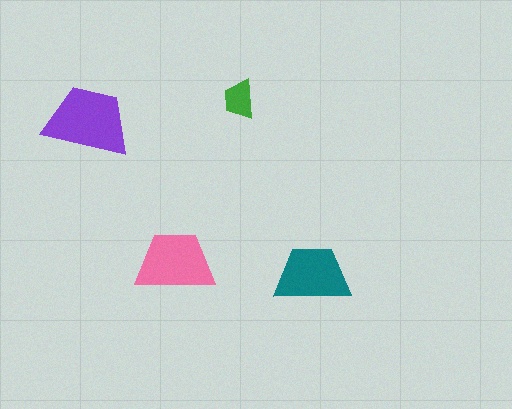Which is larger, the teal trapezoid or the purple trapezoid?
The purple one.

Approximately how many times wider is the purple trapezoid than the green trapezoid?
About 2 times wider.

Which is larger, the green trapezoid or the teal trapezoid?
The teal one.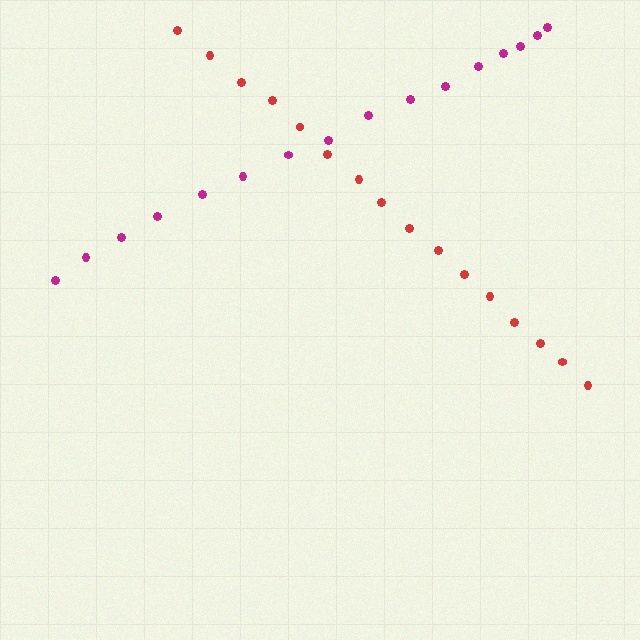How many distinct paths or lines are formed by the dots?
There are 2 distinct paths.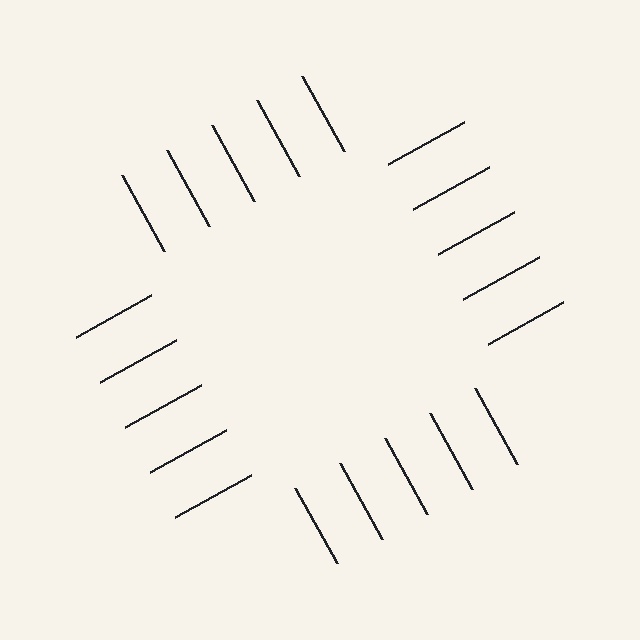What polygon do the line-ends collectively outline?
An illusory square — the line segments terminate on its edges but no continuous stroke is drawn.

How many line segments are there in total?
20 — 5 along each of the 4 edges.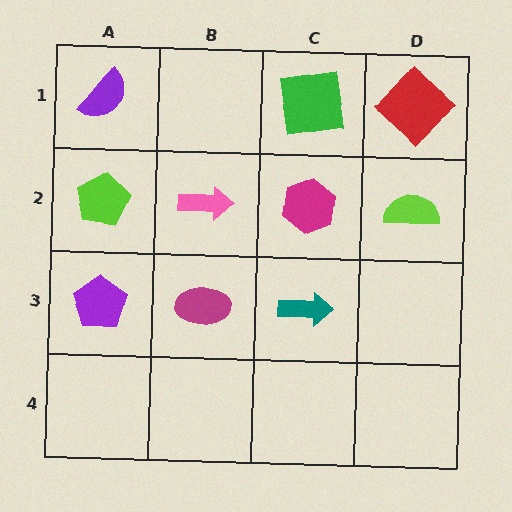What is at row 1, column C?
A green square.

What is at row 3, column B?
A magenta ellipse.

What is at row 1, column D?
A red diamond.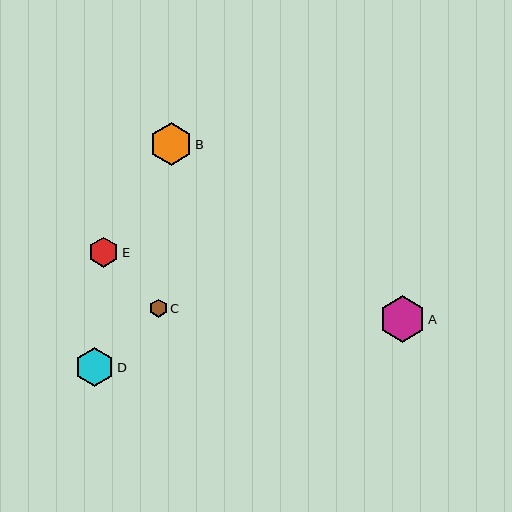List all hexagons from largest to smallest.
From largest to smallest: A, B, D, E, C.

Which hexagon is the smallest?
Hexagon C is the smallest with a size of approximately 18 pixels.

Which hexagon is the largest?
Hexagon A is the largest with a size of approximately 46 pixels.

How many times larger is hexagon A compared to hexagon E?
Hexagon A is approximately 1.6 times the size of hexagon E.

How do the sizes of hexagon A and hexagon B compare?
Hexagon A and hexagon B are approximately the same size.